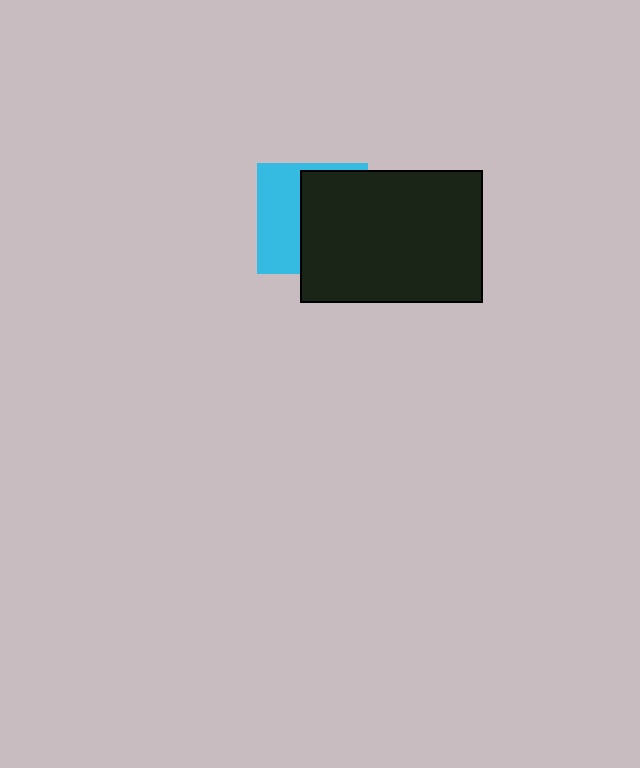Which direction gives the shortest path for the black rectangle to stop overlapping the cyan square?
Moving right gives the shortest separation.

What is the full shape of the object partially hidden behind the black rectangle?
The partially hidden object is a cyan square.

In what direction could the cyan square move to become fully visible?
The cyan square could move left. That would shift it out from behind the black rectangle entirely.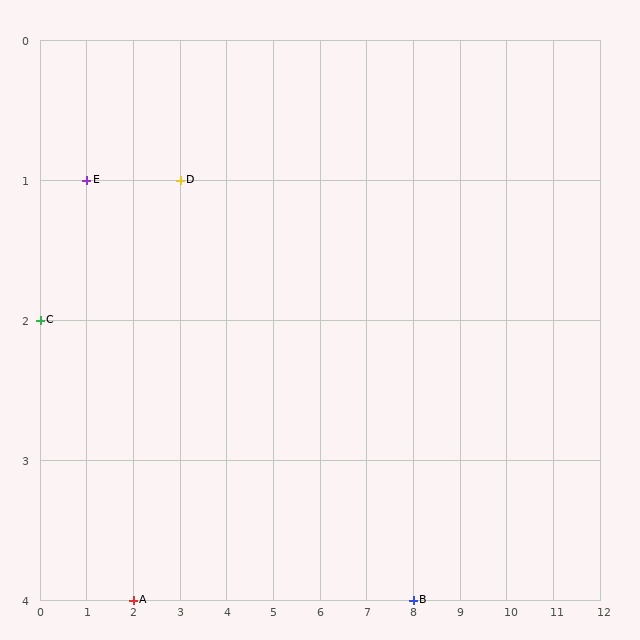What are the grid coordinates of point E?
Point E is at grid coordinates (1, 1).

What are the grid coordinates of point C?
Point C is at grid coordinates (0, 2).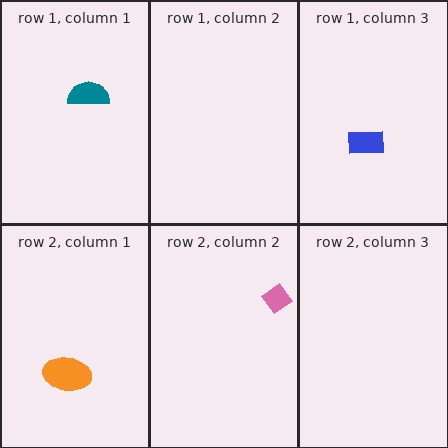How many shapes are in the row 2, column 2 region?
1.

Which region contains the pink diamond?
The row 2, column 2 region.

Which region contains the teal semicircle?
The row 1, column 1 region.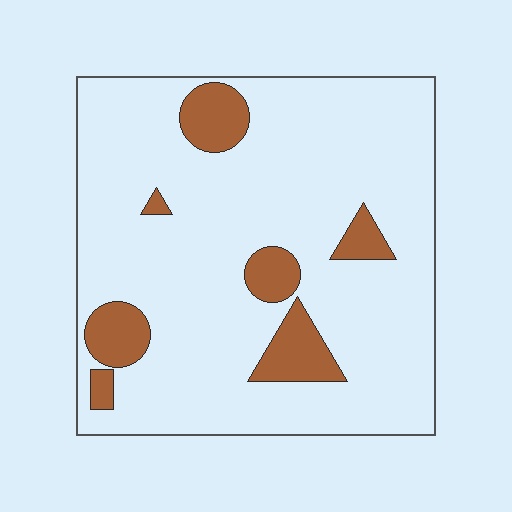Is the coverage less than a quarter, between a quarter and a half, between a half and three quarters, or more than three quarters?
Less than a quarter.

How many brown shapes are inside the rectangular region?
7.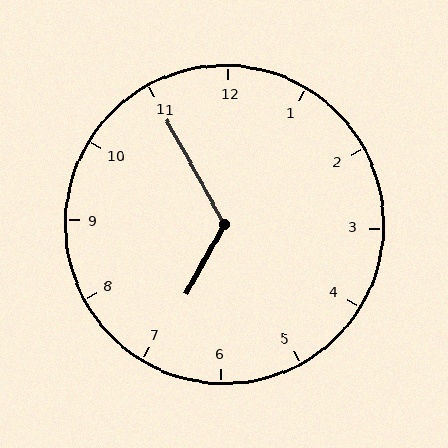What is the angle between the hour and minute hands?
Approximately 122 degrees.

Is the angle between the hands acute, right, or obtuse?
It is obtuse.